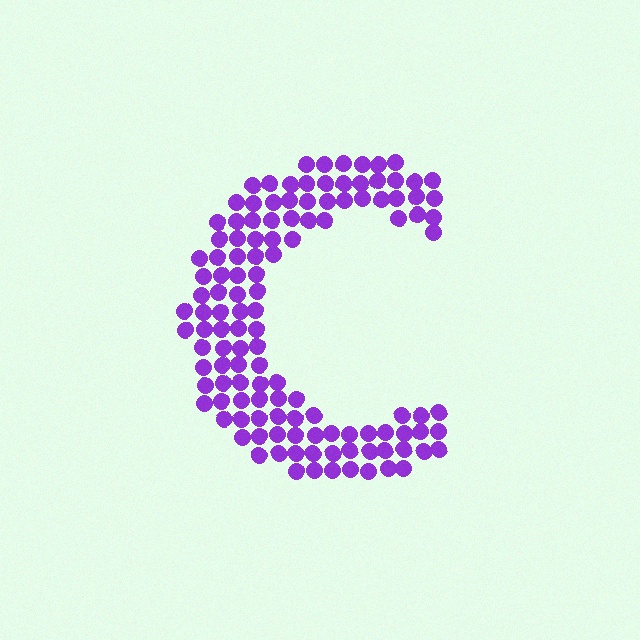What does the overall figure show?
The overall figure shows the letter C.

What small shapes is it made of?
It is made of small circles.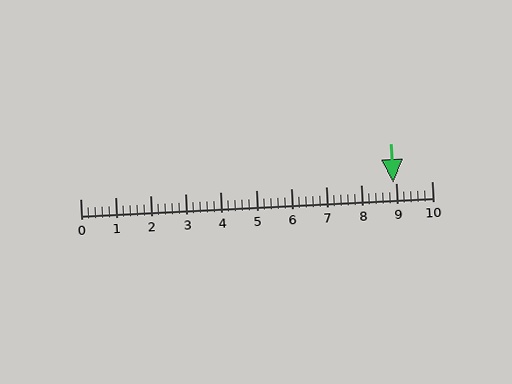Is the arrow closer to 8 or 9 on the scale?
The arrow is closer to 9.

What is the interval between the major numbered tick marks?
The major tick marks are spaced 1 units apart.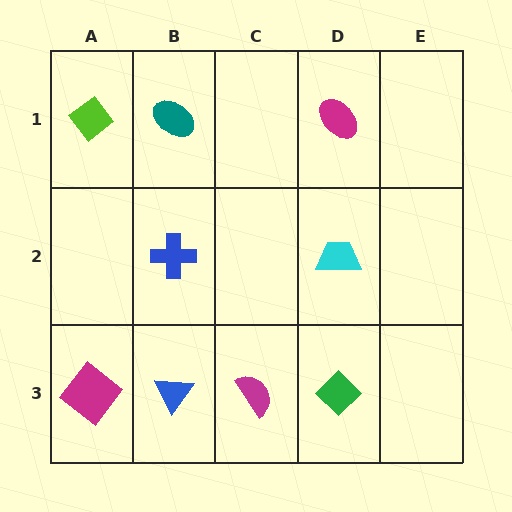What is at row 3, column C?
A magenta semicircle.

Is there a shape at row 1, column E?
No, that cell is empty.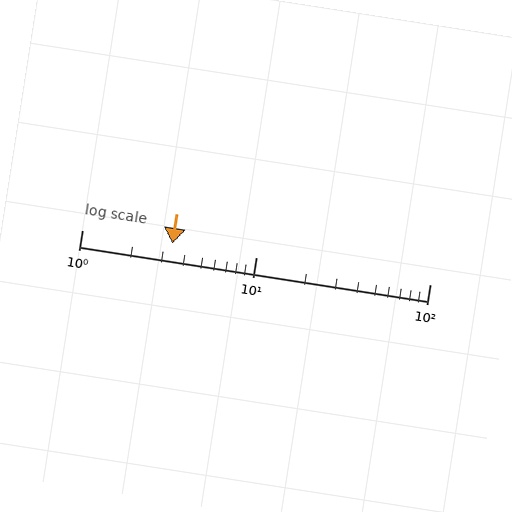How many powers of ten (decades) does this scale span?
The scale spans 2 decades, from 1 to 100.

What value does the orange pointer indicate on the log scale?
The pointer indicates approximately 3.3.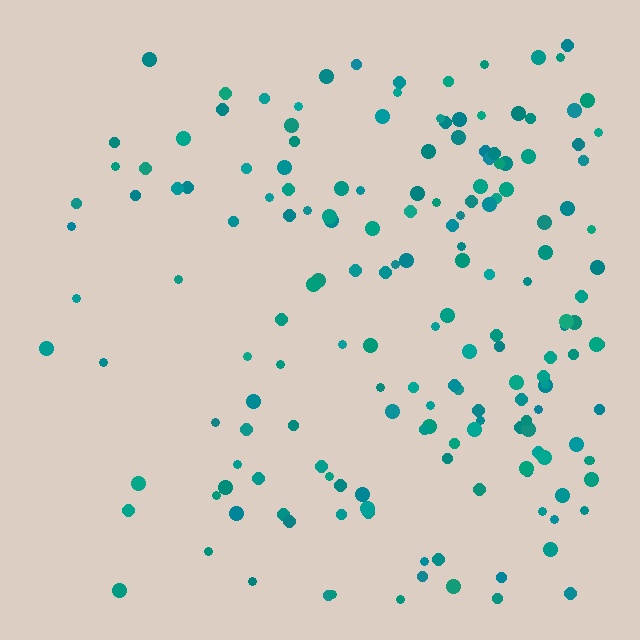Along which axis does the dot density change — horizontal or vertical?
Horizontal.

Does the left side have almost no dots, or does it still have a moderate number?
Still a moderate number, just noticeably fewer than the right.